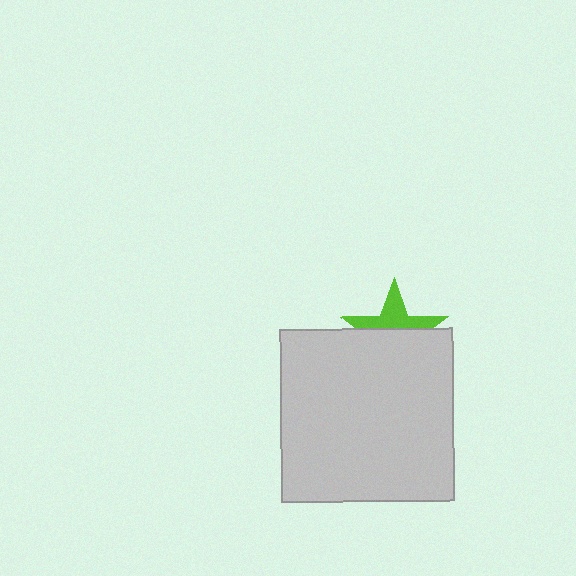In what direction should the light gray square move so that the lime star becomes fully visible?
The light gray square should move down. That is the shortest direction to clear the overlap and leave the lime star fully visible.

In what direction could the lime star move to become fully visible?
The lime star could move up. That would shift it out from behind the light gray square entirely.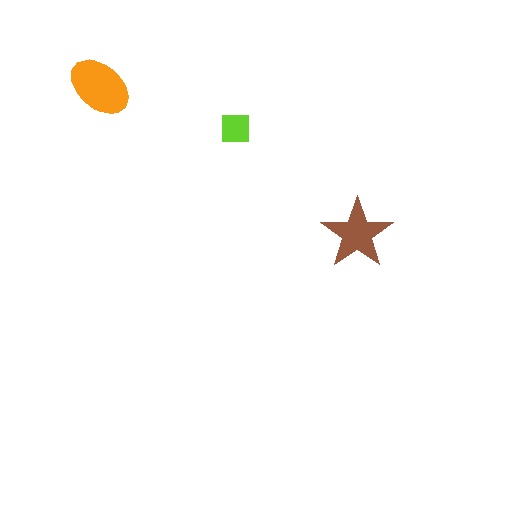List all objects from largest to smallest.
The orange ellipse, the brown star, the lime square.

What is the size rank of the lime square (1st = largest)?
3rd.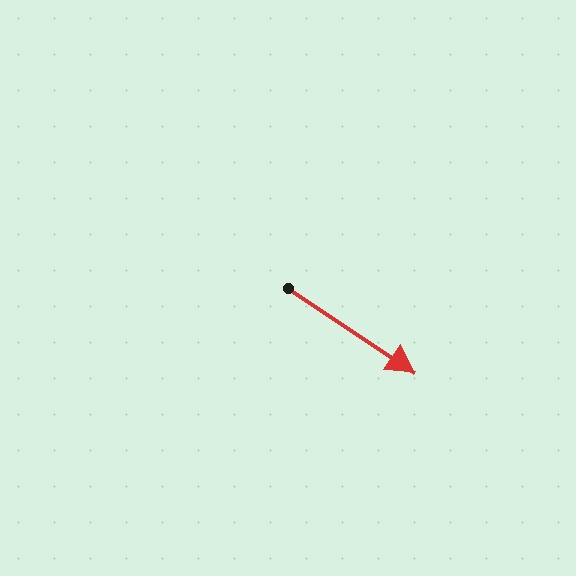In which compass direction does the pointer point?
Southeast.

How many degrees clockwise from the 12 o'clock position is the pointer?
Approximately 124 degrees.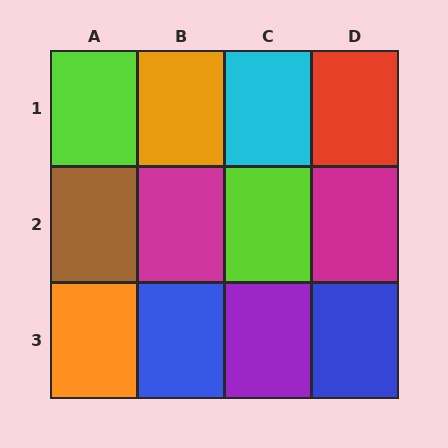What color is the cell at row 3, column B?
Blue.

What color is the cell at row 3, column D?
Blue.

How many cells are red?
1 cell is red.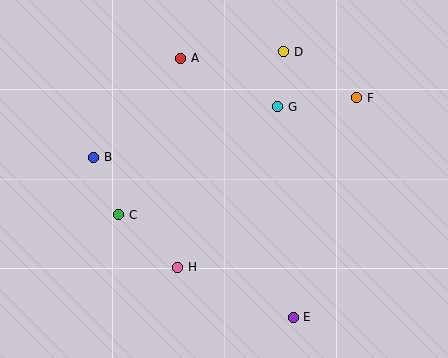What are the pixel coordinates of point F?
Point F is at (357, 98).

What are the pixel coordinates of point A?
Point A is at (181, 58).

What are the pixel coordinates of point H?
Point H is at (178, 267).